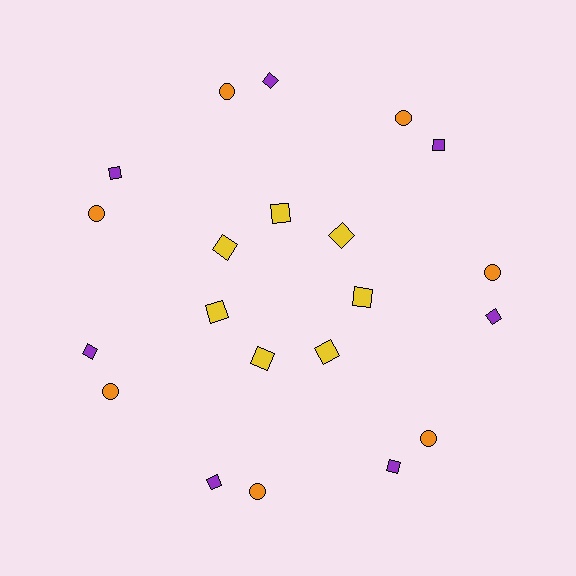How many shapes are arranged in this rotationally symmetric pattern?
There are 21 shapes, arranged in 7 groups of 3.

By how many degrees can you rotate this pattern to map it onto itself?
The pattern maps onto itself every 51 degrees of rotation.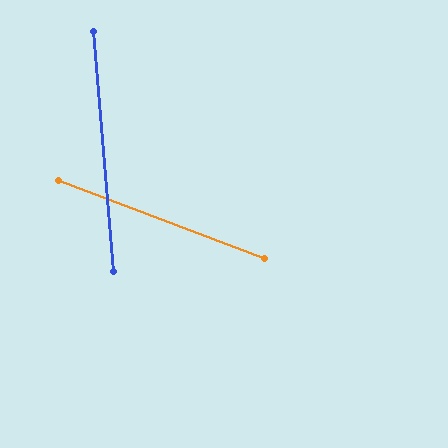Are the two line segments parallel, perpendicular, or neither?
Neither parallel nor perpendicular — they differ by about 64°.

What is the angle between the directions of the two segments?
Approximately 64 degrees.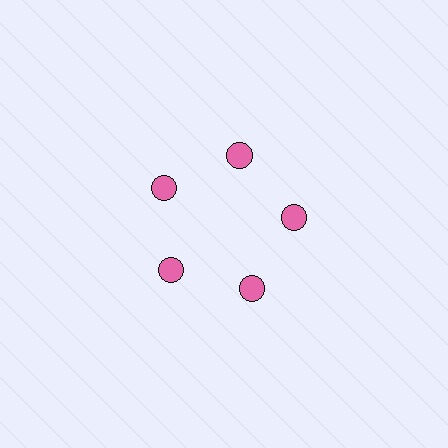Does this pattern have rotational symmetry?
Yes, this pattern has 5-fold rotational symmetry. It looks the same after rotating 72 degrees around the center.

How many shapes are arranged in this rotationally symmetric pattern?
There are 5 shapes, arranged in 5 groups of 1.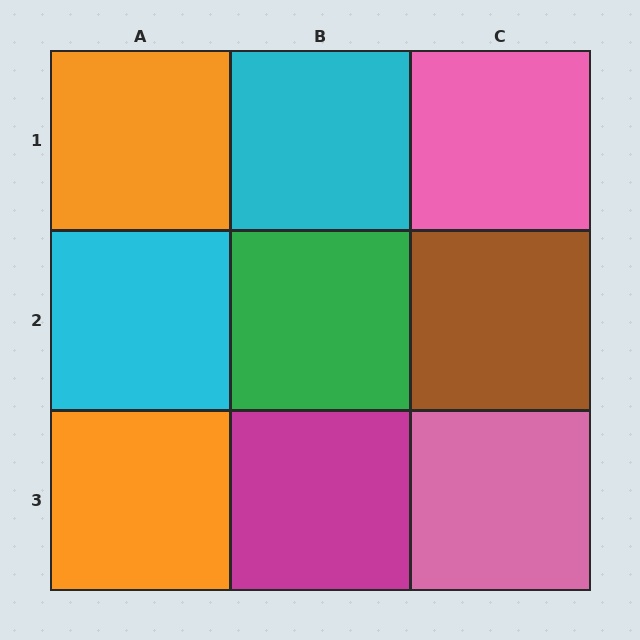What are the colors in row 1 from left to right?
Orange, cyan, pink.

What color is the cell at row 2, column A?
Cyan.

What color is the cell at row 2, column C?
Brown.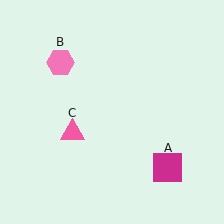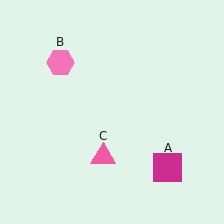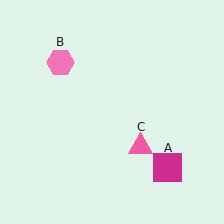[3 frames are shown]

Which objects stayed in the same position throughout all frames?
Magenta square (object A) and pink hexagon (object B) remained stationary.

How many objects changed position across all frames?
1 object changed position: pink triangle (object C).